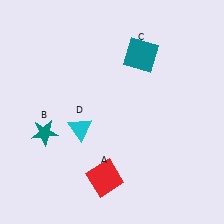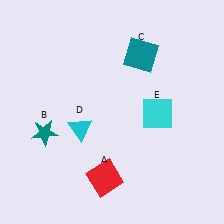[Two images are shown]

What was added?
A cyan square (E) was added in Image 2.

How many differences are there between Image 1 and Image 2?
There is 1 difference between the two images.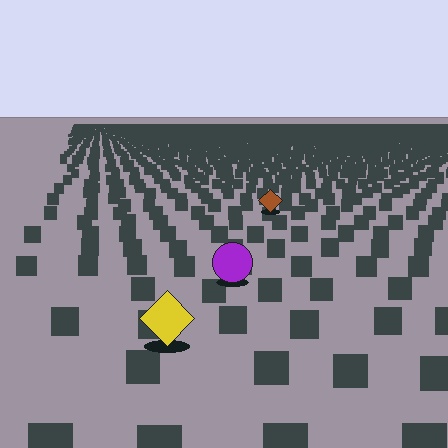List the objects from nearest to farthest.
From nearest to farthest: the yellow diamond, the purple circle, the brown diamond.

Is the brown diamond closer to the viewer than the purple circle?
No. The purple circle is closer — you can tell from the texture gradient: the ground texture is coarser near it.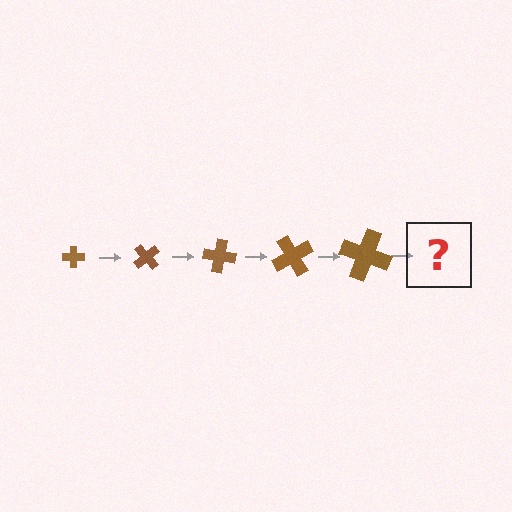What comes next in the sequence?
The next element should be a cross, larger than the previous one and rotated 250 degrees from the start.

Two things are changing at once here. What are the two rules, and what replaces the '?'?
The two rules are that the cross grows larger each step and it rotates 50 degrees each step. The '?' should be a cross, larger than the previous one and rotated 250 degrees from the start.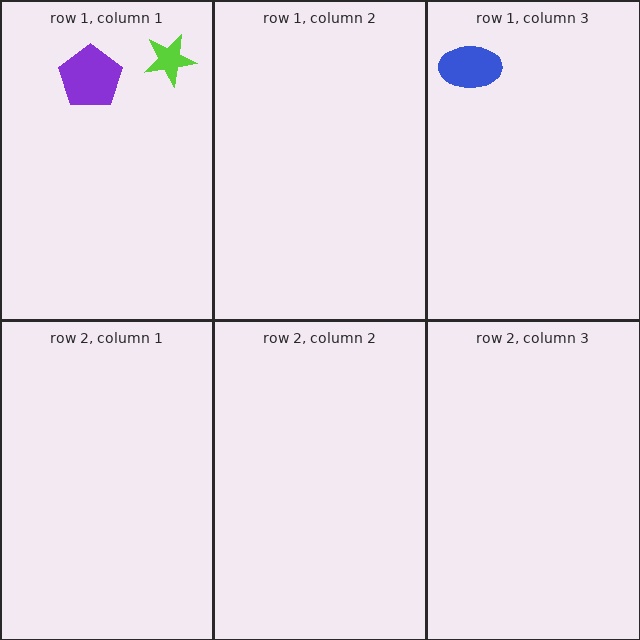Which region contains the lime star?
The row 1, column 1 region.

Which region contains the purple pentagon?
The row 1, column 1 region.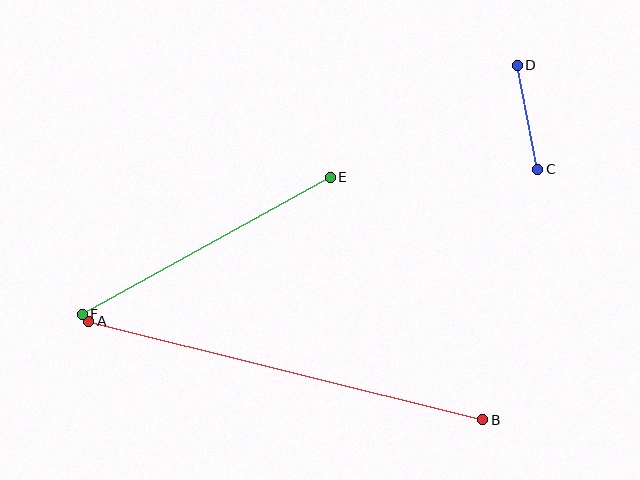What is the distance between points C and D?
The distance is approximately 106 pixels.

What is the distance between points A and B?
The distance is approximately 406 pixels.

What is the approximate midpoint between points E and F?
The midpoint is at approximately (206, 246) pixels.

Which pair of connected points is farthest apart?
Points A and B are farthest apart.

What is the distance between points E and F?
The distance is approximately 283 pixels.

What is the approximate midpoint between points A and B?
The midpoint is at approximately (286, 370) pixels.